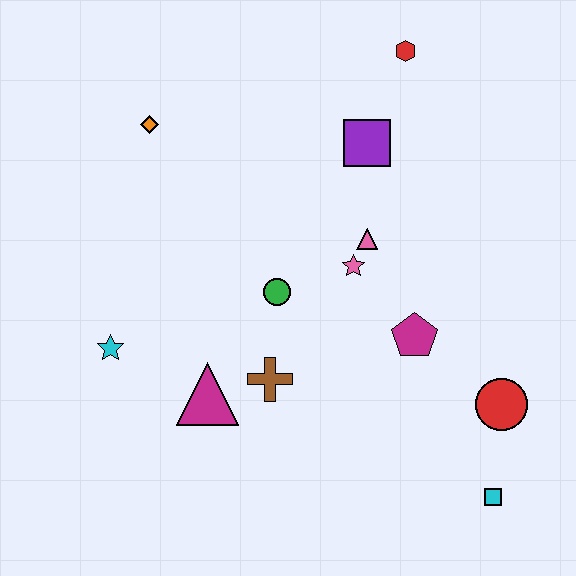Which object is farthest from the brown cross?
The red hexagon is farthest from the brown cross.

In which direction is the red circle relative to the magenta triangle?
The red circle is to the right of the magenta triangle.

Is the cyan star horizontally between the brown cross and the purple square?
No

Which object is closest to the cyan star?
The magenta triangle is closest to the cyan star.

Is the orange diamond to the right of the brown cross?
No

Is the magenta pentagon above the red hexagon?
No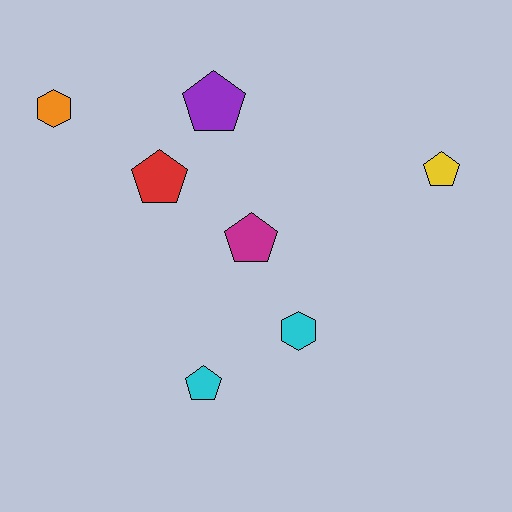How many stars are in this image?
There are no stars.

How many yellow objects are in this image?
There is 1 yellow object.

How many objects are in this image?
There are 7 objects.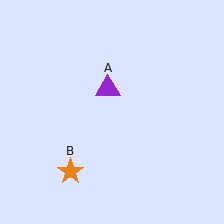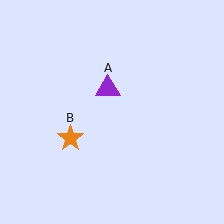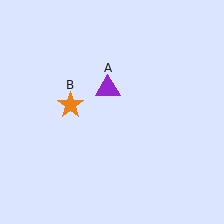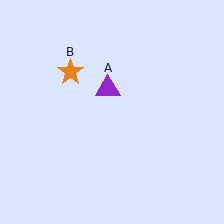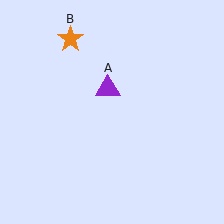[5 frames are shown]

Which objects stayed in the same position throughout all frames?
Purple triangle (object A) remained stationary.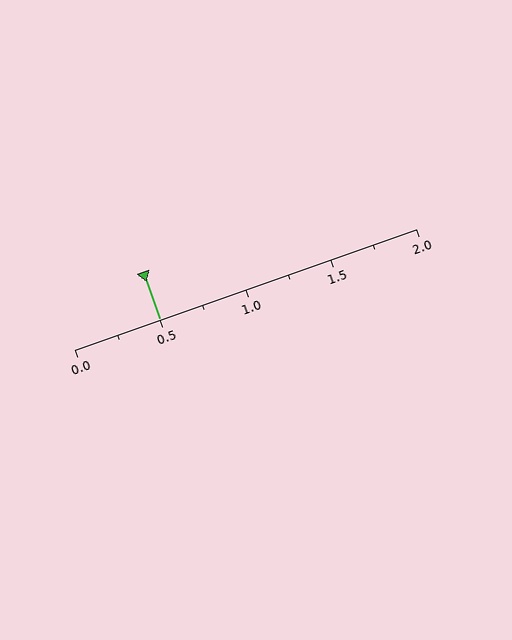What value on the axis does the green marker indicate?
The marker indicates approximately 0.5.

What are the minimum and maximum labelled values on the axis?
The axis runs from 0.0 to 2.0.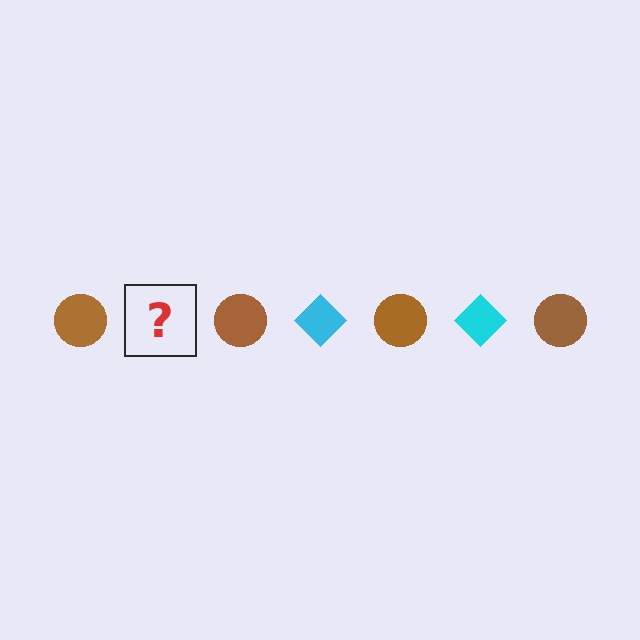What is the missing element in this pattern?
The missing element is a cyan diamond.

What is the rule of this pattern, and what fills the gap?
The rule is that the pattern alternates between brown circle and cyan diamond. The gap should be filled with a cyan diamond.